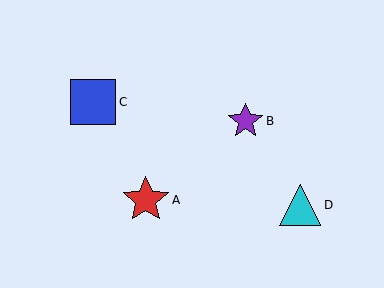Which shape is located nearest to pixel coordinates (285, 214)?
The cyan triangle (labeled D) at (300, 205) is nearest to that location.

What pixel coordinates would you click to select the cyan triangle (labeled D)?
Click at (300, 205) to select the cyan triangle D.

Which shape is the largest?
The red star (labeled A) is the largest.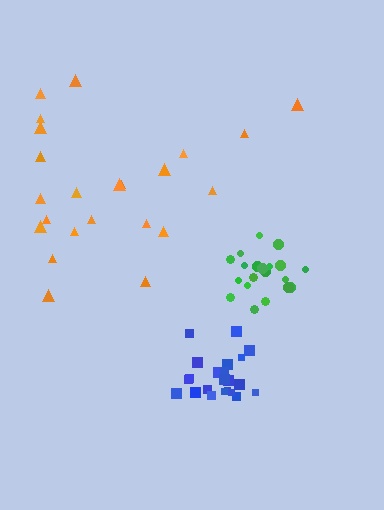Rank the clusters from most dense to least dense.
blue, green, orange.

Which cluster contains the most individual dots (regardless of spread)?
Blue (23).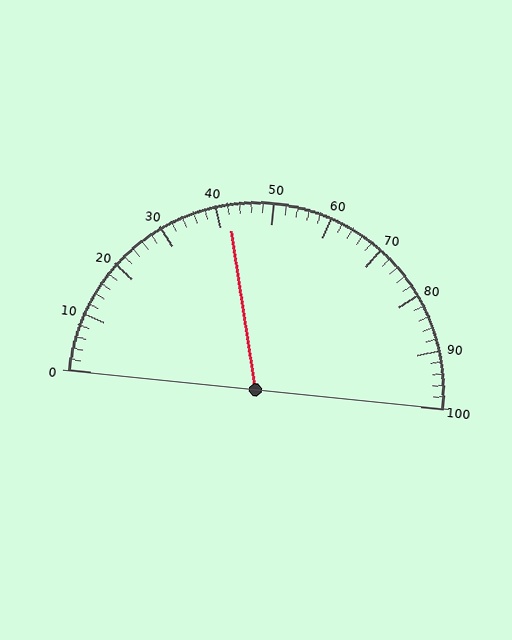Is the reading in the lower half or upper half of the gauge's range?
The reading is in the lower half of the range (0 to 100).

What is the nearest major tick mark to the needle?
The nearest major tick mark is 40.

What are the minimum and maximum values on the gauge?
The gauge ranges from 0 to 100.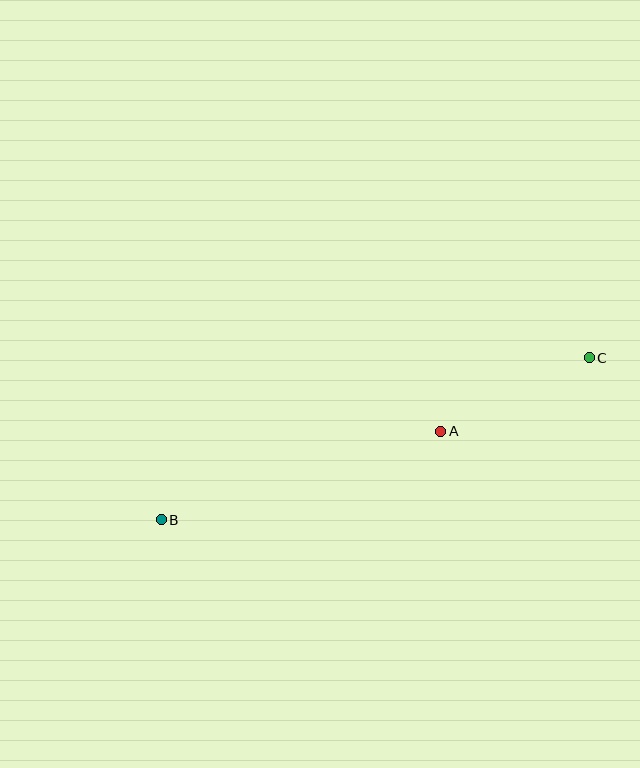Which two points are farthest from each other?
Points B and C are farthest from each other.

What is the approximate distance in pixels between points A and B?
The distance between A and B is approximately 293 pixels.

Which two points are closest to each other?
Points A and C are closest to each other.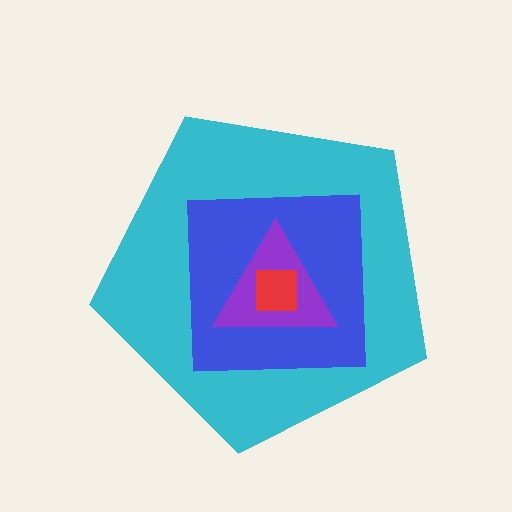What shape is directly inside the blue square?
The purple triangle.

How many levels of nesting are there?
4.